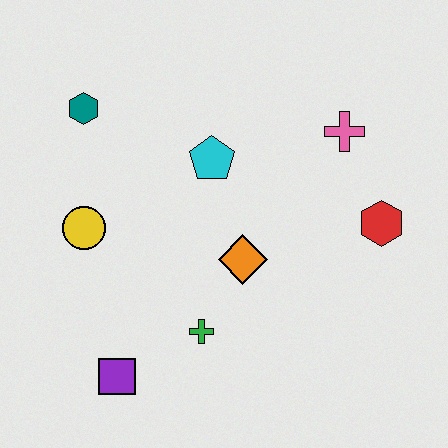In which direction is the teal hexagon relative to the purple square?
The teal hexagon is above the purple square.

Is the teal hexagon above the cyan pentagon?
Yes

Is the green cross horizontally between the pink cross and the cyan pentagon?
No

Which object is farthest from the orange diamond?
The teal hexagon is farthest from the orange diamond.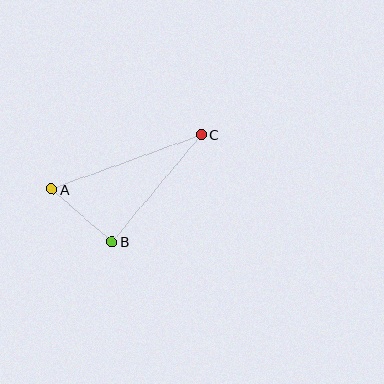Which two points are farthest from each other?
Points A and C are farthest from each other.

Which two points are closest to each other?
Points A and B are closest to each other.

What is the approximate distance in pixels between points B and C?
The distance between B and C is approximately 139 pixels.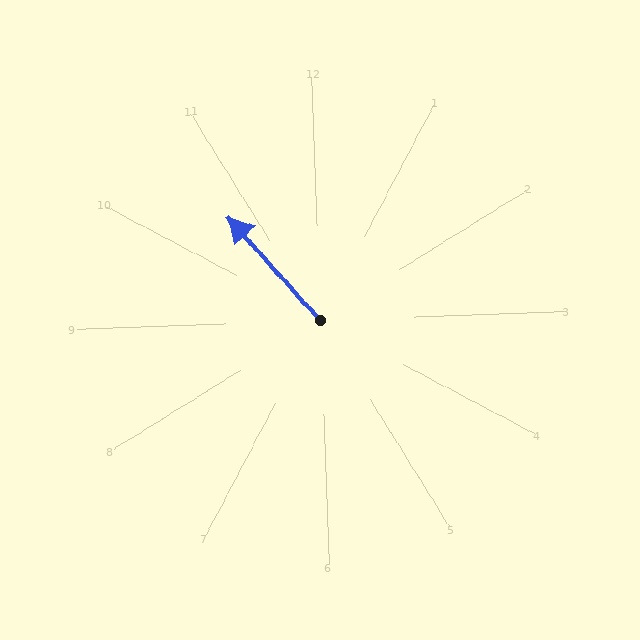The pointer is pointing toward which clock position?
Roughly 11 o'clock.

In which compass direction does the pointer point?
Northwest.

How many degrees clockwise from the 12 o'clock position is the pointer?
Approximately 320 degrees.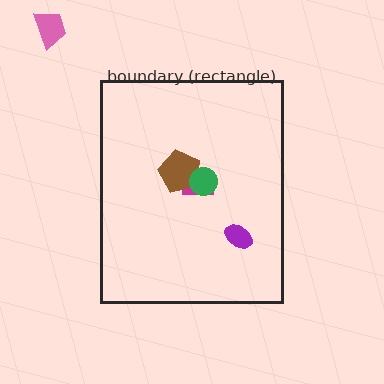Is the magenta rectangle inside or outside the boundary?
Inside.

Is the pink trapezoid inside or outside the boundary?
Outside.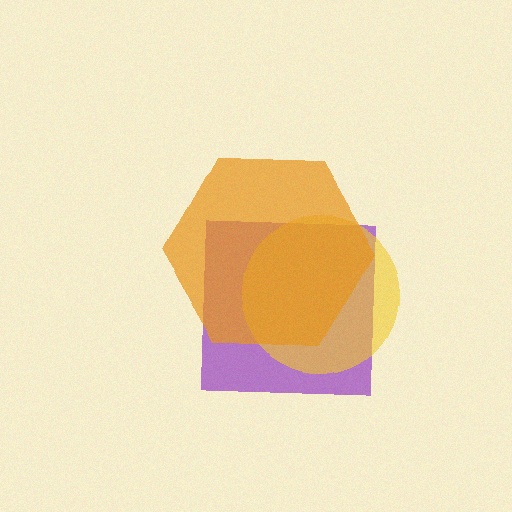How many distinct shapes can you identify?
There are 3 distinct shapes: a purple square, a yellow circle, an orange hexagon.